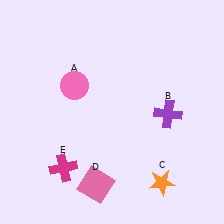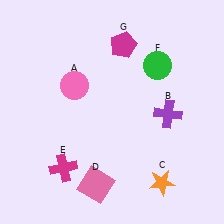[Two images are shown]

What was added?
A green circle (F), a magenta pentagon (G) were added in Image 2.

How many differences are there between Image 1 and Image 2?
There are 2 differences between the two images.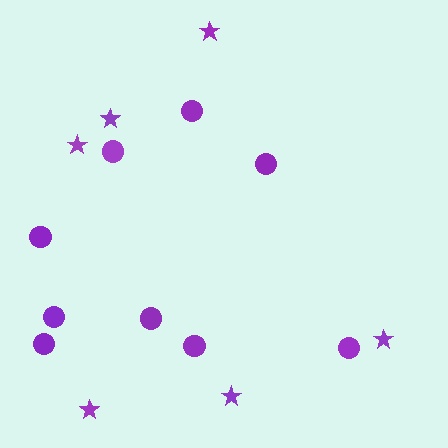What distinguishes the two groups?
There are 2 groups: one group of stars (6) and one group of circles (9).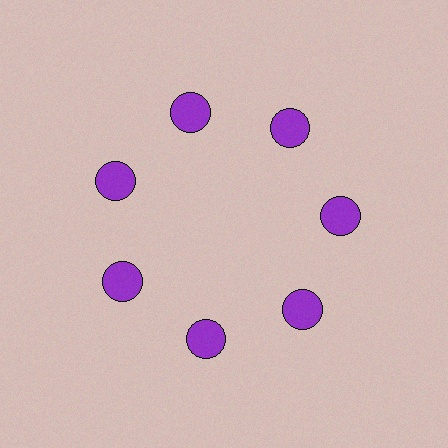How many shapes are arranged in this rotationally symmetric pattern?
There are 7 shapes, arranged in 7 groups of 1.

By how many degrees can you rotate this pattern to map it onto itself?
The pattern maps onto itself every 51 degrees of rotation.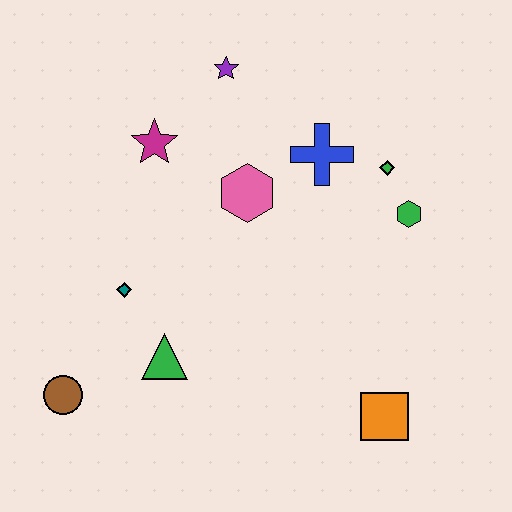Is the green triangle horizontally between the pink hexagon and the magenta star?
Yes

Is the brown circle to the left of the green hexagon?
Yes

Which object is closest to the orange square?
The green hexagon is closest to the orange square.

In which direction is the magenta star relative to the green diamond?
The magenta star is to the left of the green diamond.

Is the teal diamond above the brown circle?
Yes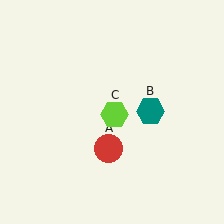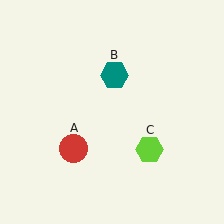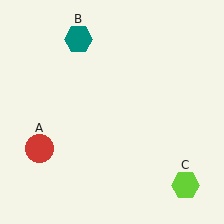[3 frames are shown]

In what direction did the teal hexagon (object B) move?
The teal hexagon (object B) moved up and to the left.